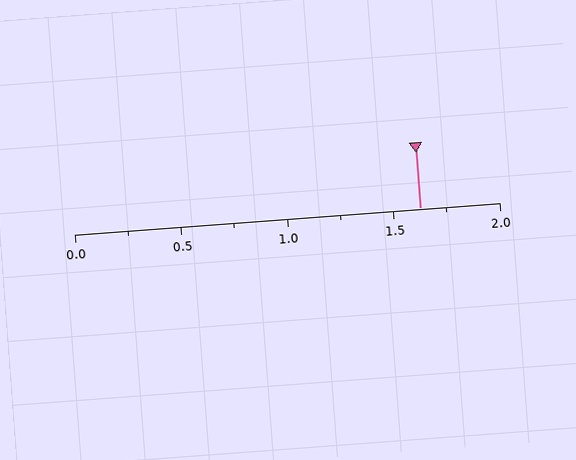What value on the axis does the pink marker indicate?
The marker indicates approximately 1.62.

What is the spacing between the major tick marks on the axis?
The major ticks are spaced 0.5 apart.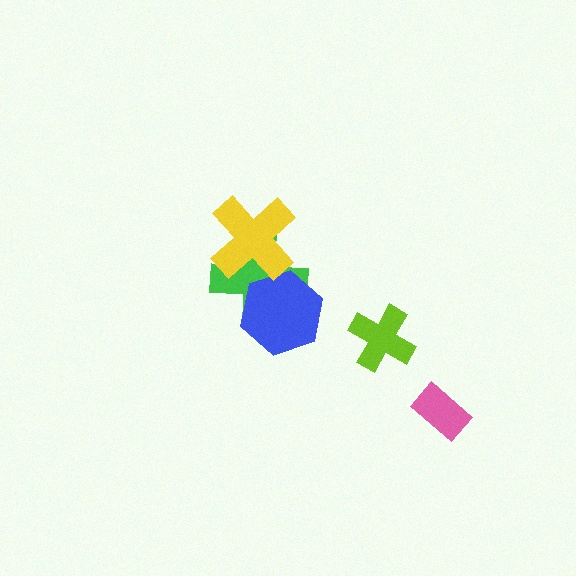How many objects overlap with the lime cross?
0 objects overlap with the lime cross.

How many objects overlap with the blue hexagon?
1 object overlaps with the blue hexagon.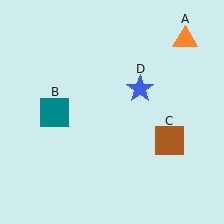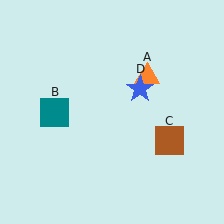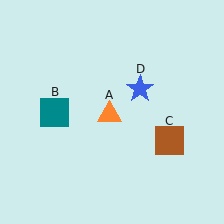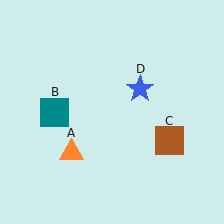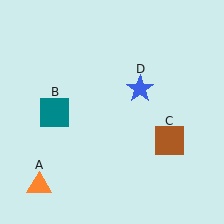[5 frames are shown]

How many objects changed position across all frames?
1 object changed position: orange triangle (object A).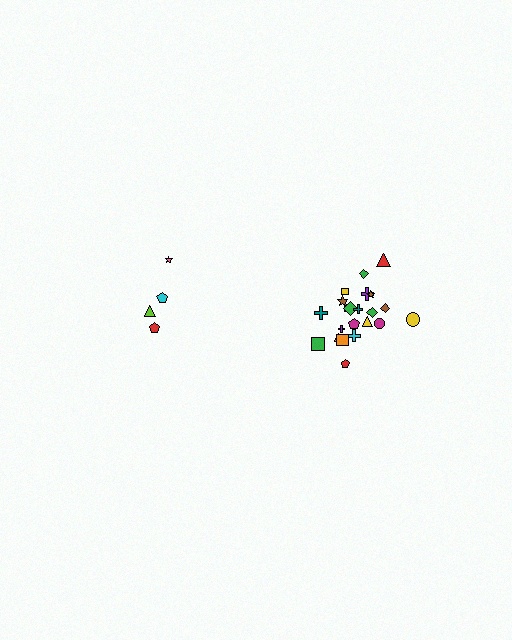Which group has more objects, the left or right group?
The right group.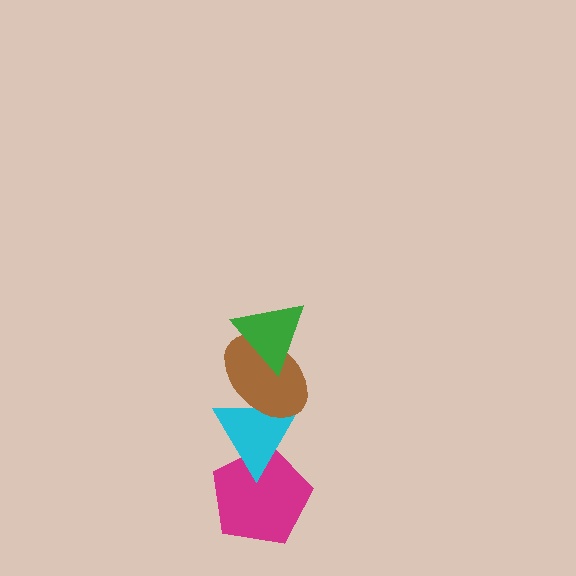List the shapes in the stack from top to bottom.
From top to bottom: the green triangle, the brown ellipse, the cyan triangle, the magenta pentagon.